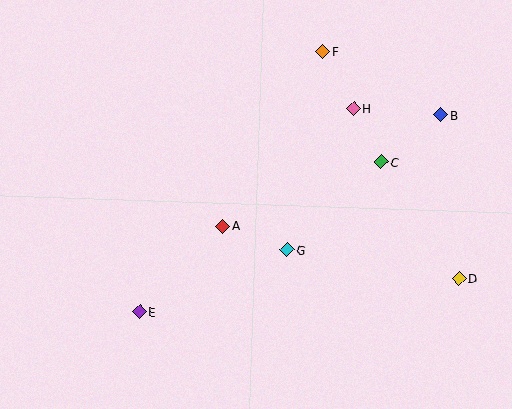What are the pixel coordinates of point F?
Point F is at (323, 51).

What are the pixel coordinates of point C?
Point C is at (381, 162).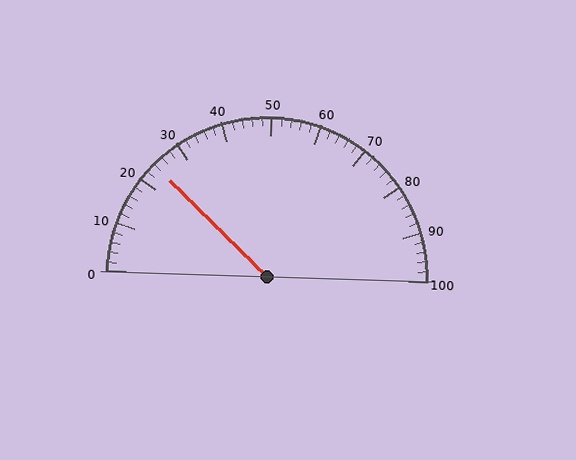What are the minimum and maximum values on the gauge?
The gauge ranges from 0 to 100.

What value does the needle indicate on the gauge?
The needle indicates approximately 24.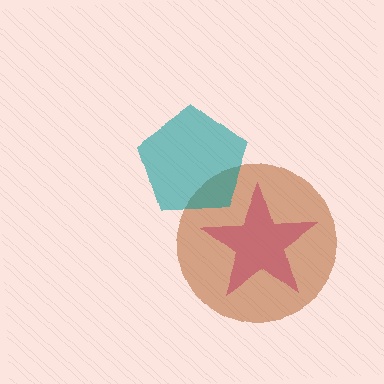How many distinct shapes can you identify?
There are 3 distinct shapes: a magenta star, a brown circle, a teal pentagon.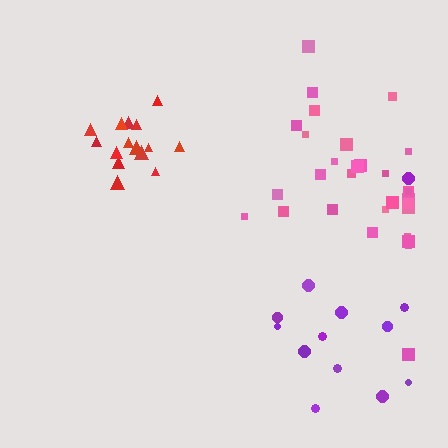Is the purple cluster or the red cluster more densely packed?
Red.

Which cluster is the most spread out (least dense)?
Purple.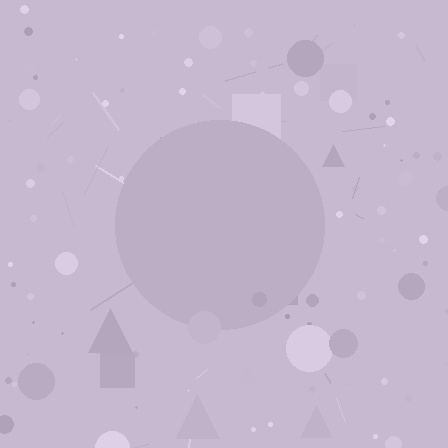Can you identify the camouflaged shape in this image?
The camouflaged shape is a circle.